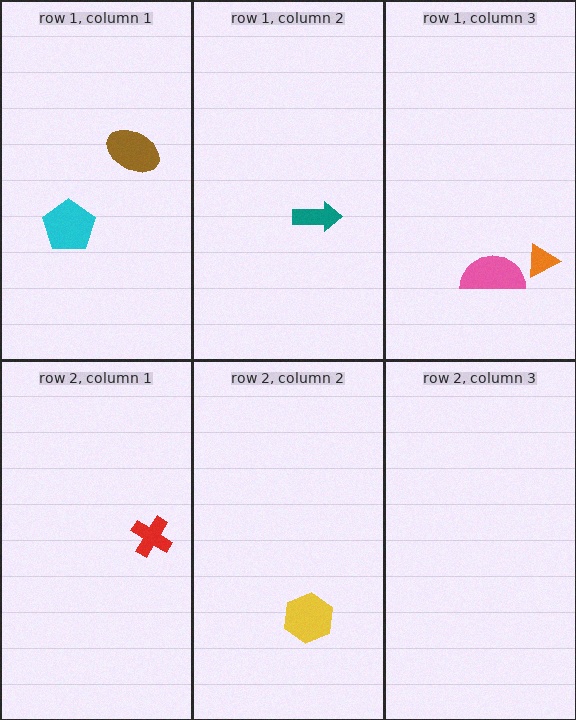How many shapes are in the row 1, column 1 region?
2.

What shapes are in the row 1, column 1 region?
The cyan pentagon, the brown ellipse.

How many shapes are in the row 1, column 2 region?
1.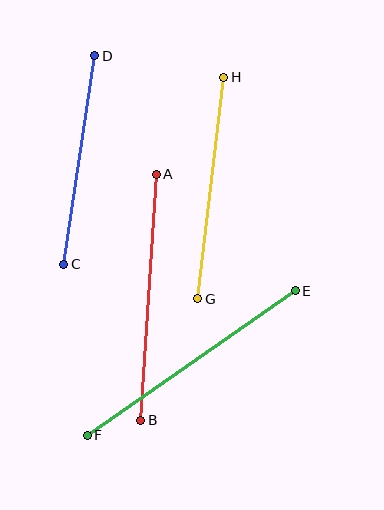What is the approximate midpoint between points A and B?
The midpoint is at approximately (149, 297) pixels.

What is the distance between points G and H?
The distance is approximately 223 pixels.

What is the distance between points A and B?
The distance is approximately 246 pixels.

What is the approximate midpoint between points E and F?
The midpoint is at approximately (191, 363) pixels.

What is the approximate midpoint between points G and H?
The midpoint is at approximately (211, 188) pixels.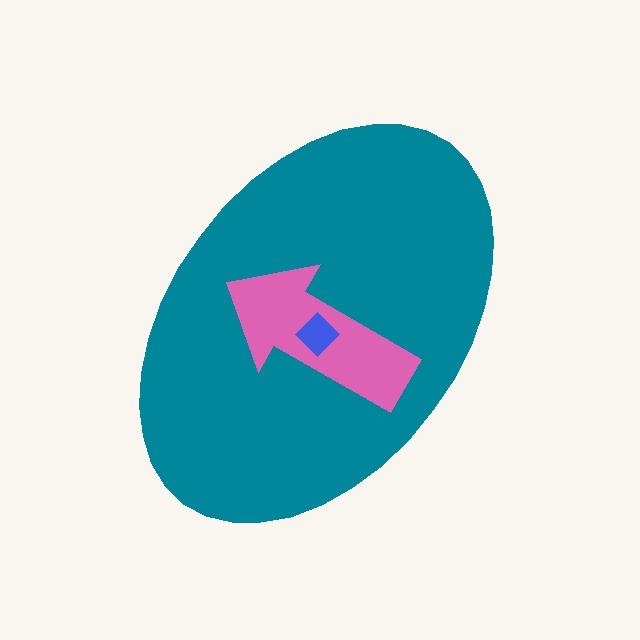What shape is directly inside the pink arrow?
The blue diamond.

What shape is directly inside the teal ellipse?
The pink arrow.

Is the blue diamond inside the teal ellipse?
Yes.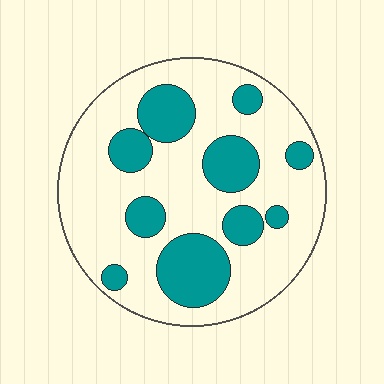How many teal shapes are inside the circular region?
10.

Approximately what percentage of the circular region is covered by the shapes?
Approximately 30%.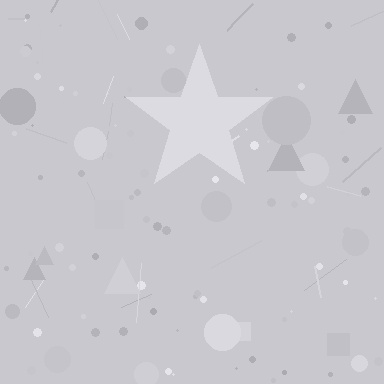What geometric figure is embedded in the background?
A star is embedded in the background.